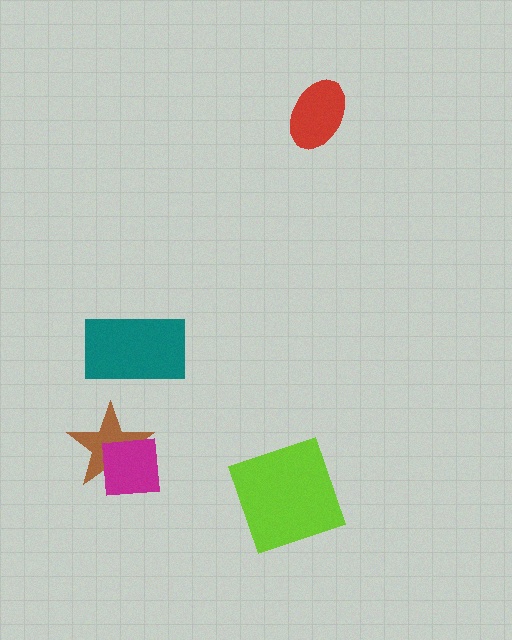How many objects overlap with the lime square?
0 objects overlap with the lime square.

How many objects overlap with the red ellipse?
0 objects overlap with the red ellipse.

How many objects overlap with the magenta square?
1 object overlaps with the magenta square.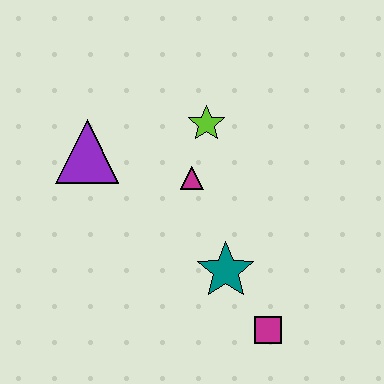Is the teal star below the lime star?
Yes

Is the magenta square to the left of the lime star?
No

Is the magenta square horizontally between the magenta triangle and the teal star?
No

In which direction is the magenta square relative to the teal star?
The magenta square is below the teal star.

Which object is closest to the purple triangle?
The magenta triangle is closest to the purple triangle.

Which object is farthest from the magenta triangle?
The magenta square is farthest from the magenta triangle.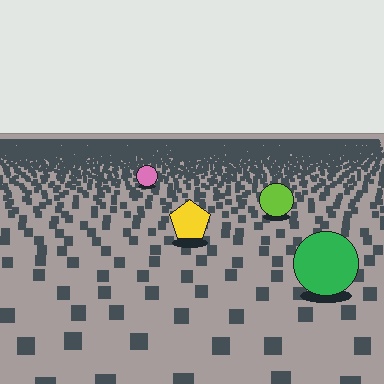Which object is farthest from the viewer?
The pink circle is farthest from the viewer. It appears smaller and the ground texture around it is denser.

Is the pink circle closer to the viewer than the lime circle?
No. The lime circle is closer — you can tell from the texture gradient: the ground texture is coarser near it.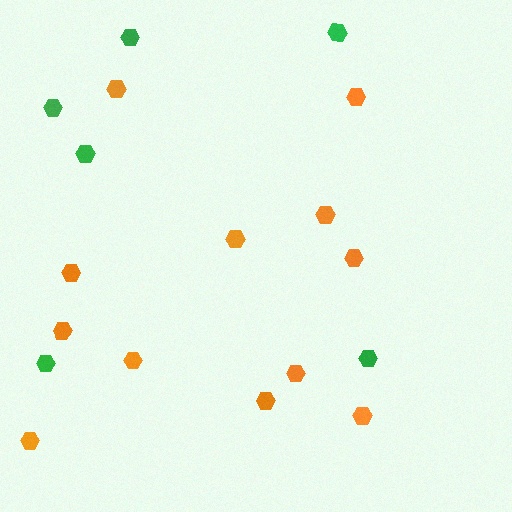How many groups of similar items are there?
There are 2 groups: one group of green hexagons (6) and one group of orange hexagons (12).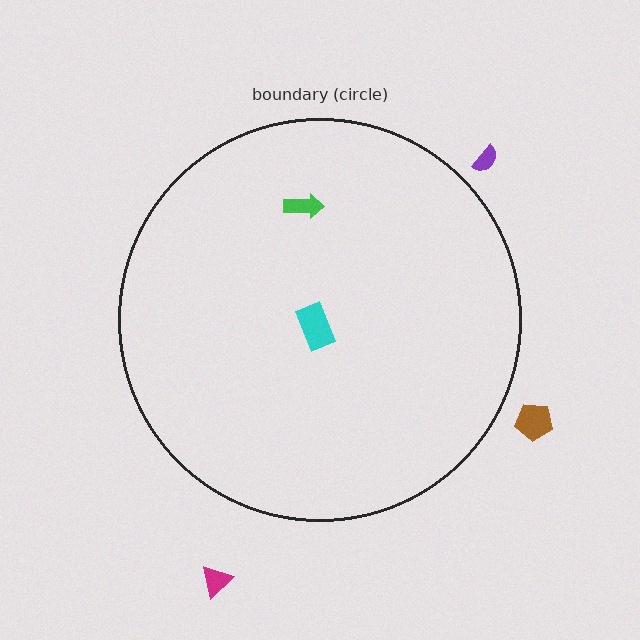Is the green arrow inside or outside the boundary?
Inside.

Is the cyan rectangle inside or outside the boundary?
Inside.